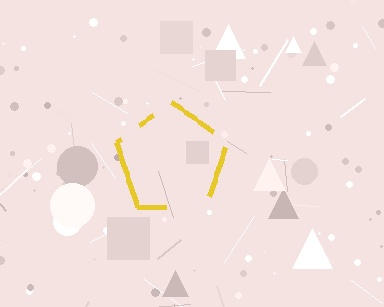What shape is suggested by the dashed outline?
The dashed outline suggests a pentagon.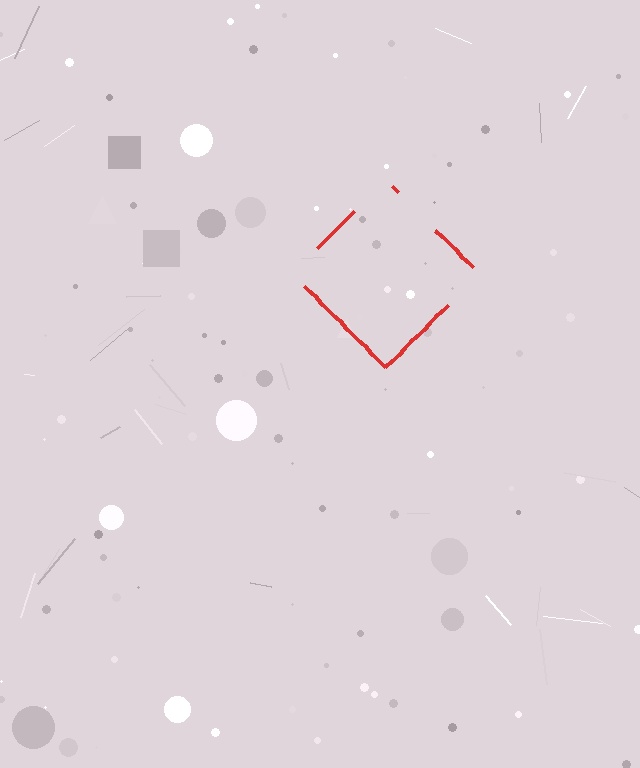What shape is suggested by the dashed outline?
The dashed outline suggests a diamond.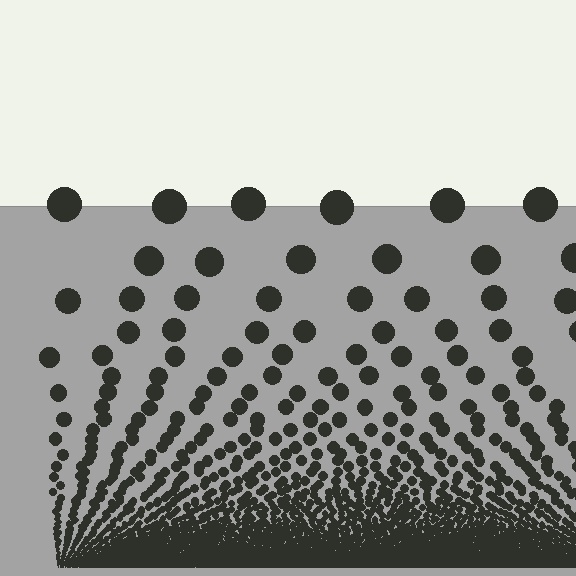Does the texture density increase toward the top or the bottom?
Density increases toward the bottom.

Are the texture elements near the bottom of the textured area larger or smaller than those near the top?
Smaller. The gradient is inverted — elements near the bottom are smaller and denser.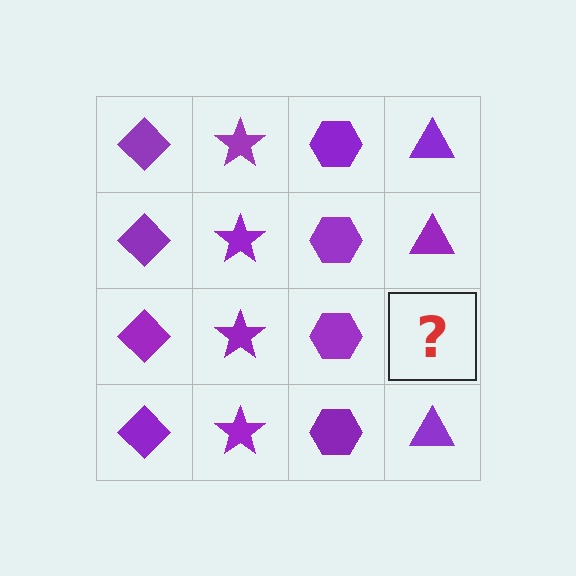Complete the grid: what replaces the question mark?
The question mark should be replaced with a purple triangle.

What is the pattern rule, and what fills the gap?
The rule is that each column has a consistent shape. The gap should be filled with a purple triangle.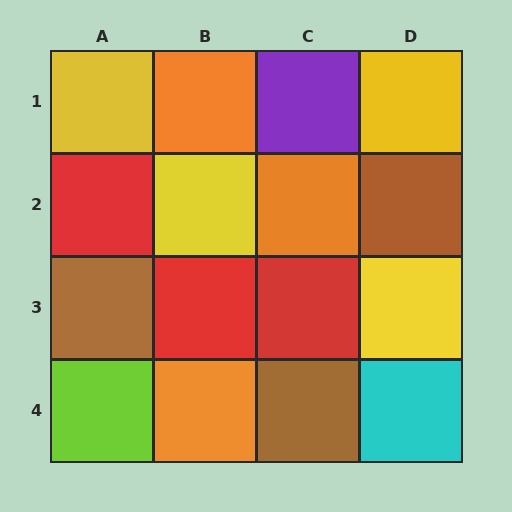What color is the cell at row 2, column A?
Red.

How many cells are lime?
1 cell is lime.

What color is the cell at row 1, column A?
Yellow.